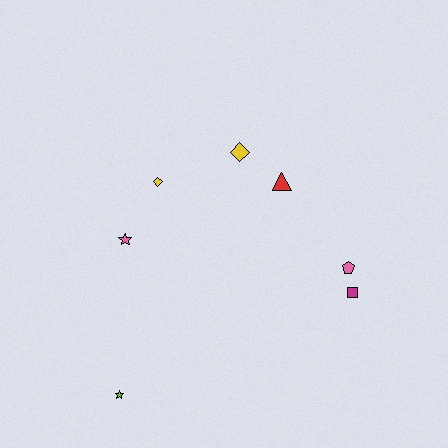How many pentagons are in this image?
There is 1 pentagon.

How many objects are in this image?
There are 7 objects.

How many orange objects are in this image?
There are no orange objects.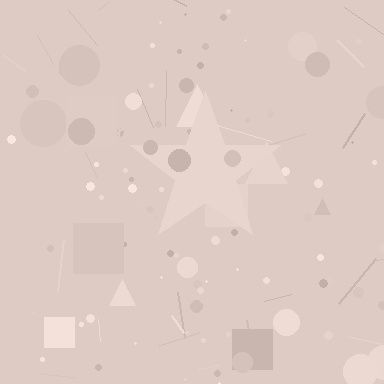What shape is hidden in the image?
A star is hidden in the image.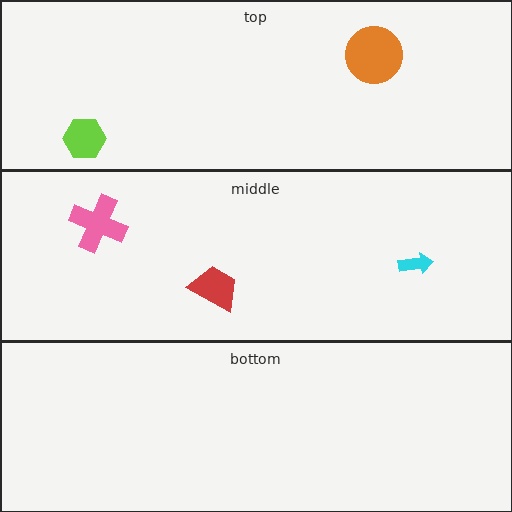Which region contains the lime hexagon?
The top region.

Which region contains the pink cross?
The middle region.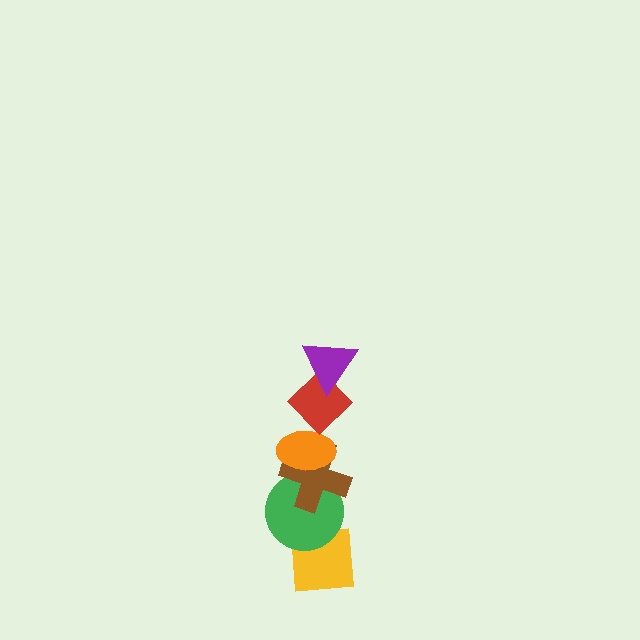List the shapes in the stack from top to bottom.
From top to bottom: the purple triangle, the red diamond, the orange ellipse, the brown cross, the green circle, the yellow square.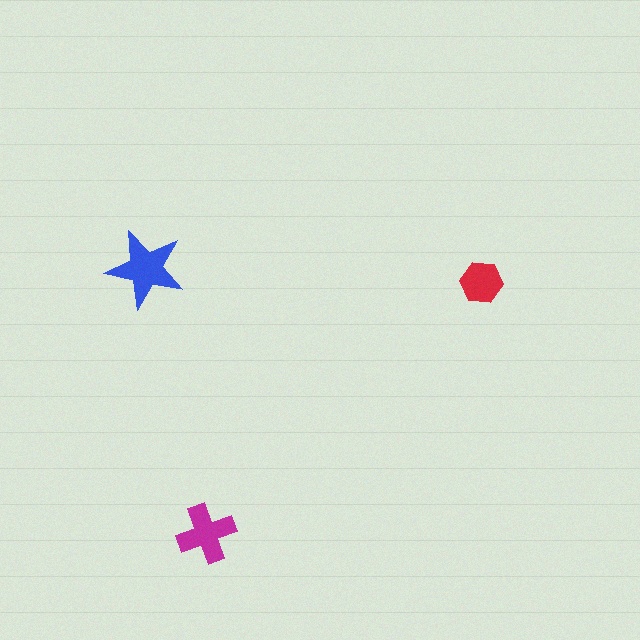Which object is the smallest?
The red hexagon.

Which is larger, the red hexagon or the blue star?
The blue star.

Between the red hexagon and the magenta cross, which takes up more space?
The magenta cross.